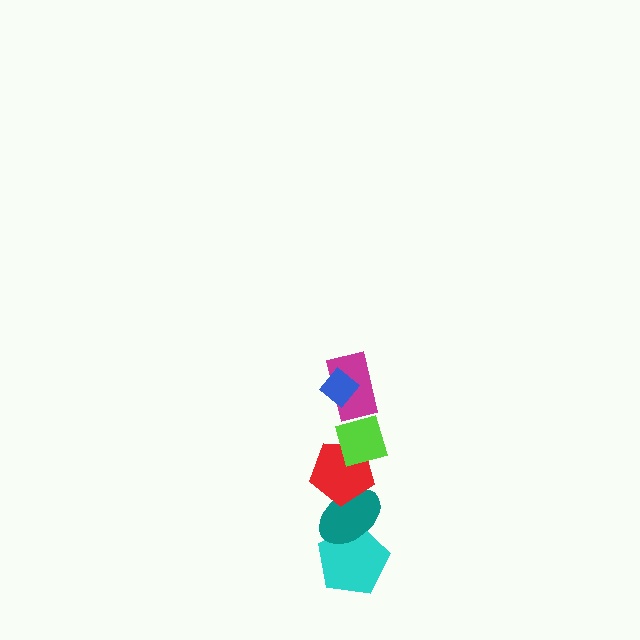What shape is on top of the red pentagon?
The lime diamond is on top of the red pentagon.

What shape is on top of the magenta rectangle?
The blue diamond is on top of the magenta rectangle.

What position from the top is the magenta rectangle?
The magenta rectangle is 2nd from the top.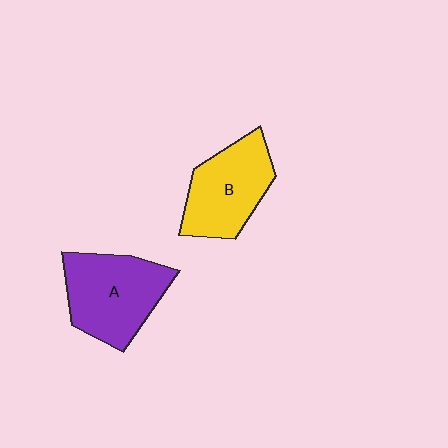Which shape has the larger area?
Shape A (purple).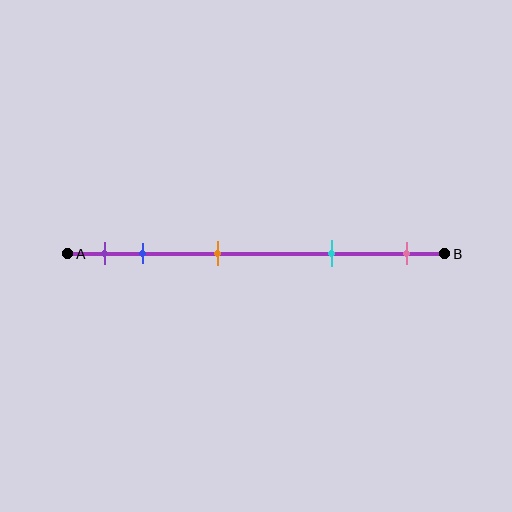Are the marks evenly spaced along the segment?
No, the marks are not evenly spaced.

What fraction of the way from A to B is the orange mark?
The orange mark is approximately 40% (0.4) of the way from A to B.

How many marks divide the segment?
There are 5 marks dividing the segment.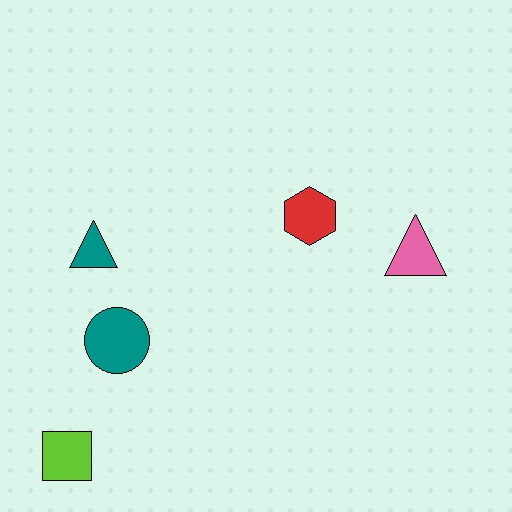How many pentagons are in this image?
There are no pentagons.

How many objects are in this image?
There are 5 objects.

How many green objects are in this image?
There are no green objects.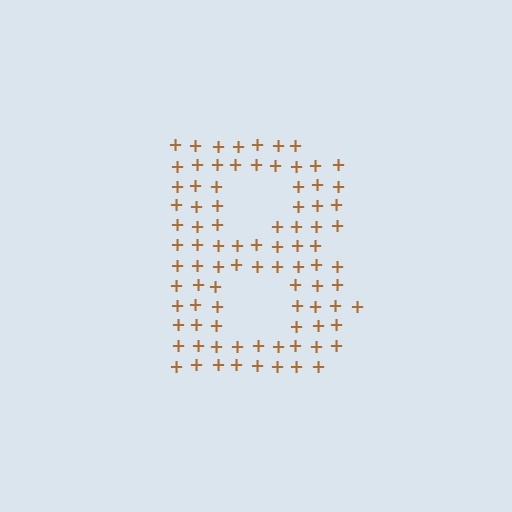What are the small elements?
The small elements are plus signs.